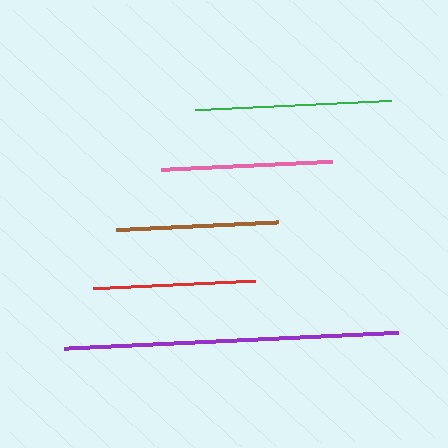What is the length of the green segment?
The green segment is approximately 196 pixels long.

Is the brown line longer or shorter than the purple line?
The purple line is longer than the brown line.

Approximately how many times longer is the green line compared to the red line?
The green line is approximately 1.2 times the length of the red line.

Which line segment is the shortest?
The red line is the shortest at approximately 162 pixels.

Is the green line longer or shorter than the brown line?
The green line is longer than the brown line.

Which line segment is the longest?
The purple line is the longest at approximately 335 pixels.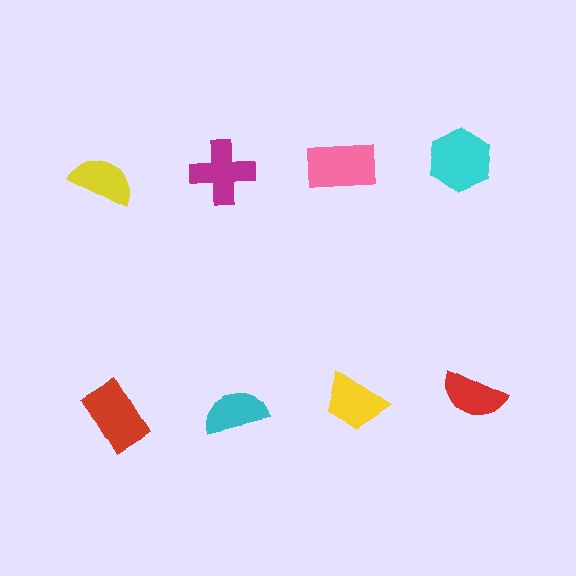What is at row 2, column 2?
A cyan semicircle.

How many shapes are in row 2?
4 shapes.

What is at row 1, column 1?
A yellow semicircle.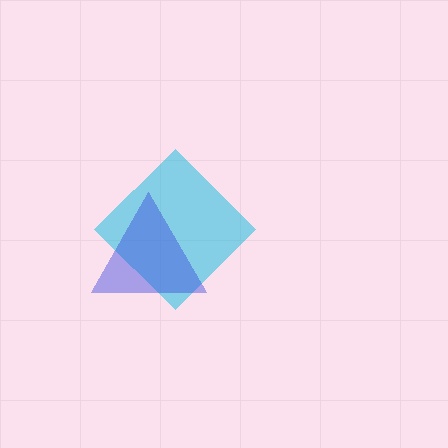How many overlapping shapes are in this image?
There are 2 overlapping shapes in the image.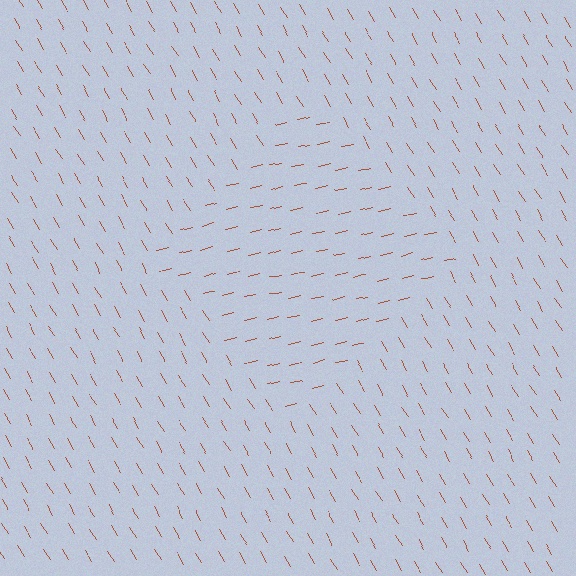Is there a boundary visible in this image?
Yes, there is a texture boundary formed by a change in line orientation.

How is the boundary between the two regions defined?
The boundary is defined purely by a change in line orientation (approximately 73 degrees difference). All lines are the same color and thickness.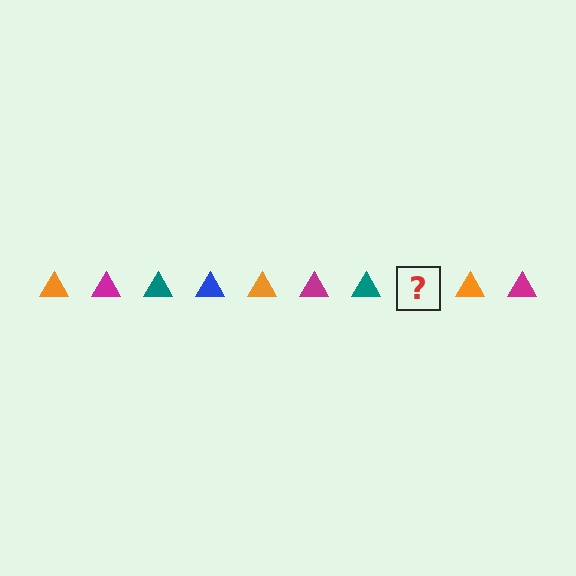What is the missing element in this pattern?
The missing element is a blue triangle.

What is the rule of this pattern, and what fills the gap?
The rule is that the pattern cycles through orange, magenta, teal, blue triangles. The gap should be filled with a blue triangle.